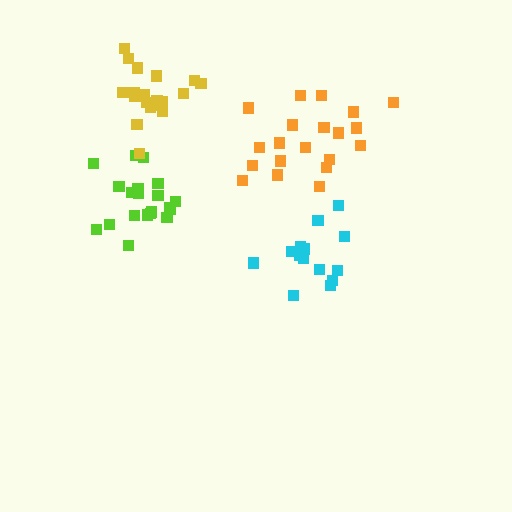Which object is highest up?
The yellow cluster is topmost.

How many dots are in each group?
Group 1: 14 dots, Group 2: 20 dots, Group 3: 19 dots, Group 4: 20 dots (73 total).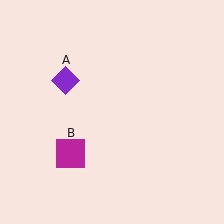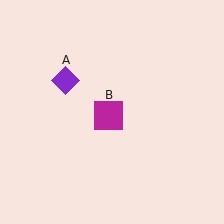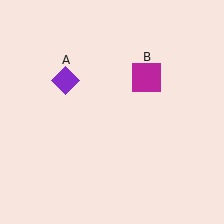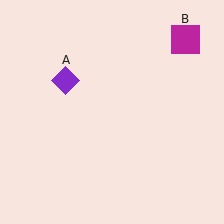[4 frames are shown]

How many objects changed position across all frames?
1 object changed position: magenta square (object B).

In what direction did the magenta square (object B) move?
The magenta square (object B) moved up and to the right.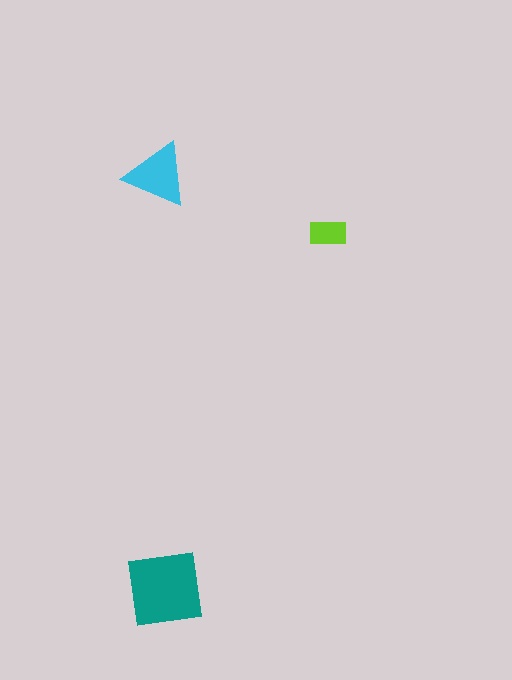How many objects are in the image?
There are 3 objects in the image.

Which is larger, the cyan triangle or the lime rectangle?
The cyan triangle.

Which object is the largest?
The teal square.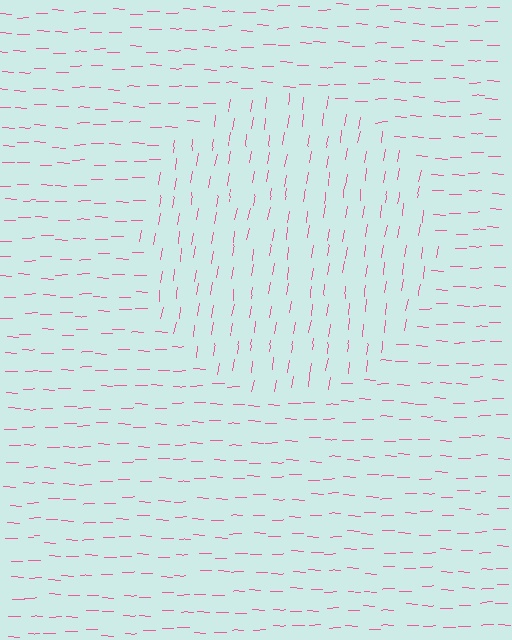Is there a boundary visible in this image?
Yes, there is a texture boundary formed by a change in line orientation.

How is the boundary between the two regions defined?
The boundary is defined purely by a change in line orientation (approximately 83 degrees difference). All lines are the same color and thickness.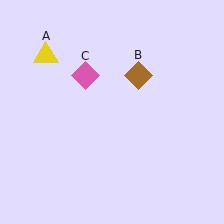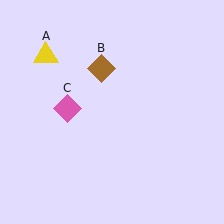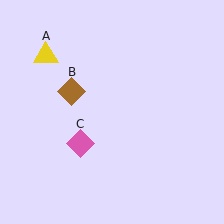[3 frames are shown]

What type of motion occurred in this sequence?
The brown diamond (object B), pink diamond (object C) rotated counterclockwise around the center of the scene.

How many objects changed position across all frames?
2 objects changed position: brown diamond (object B), pink diamond (object C).